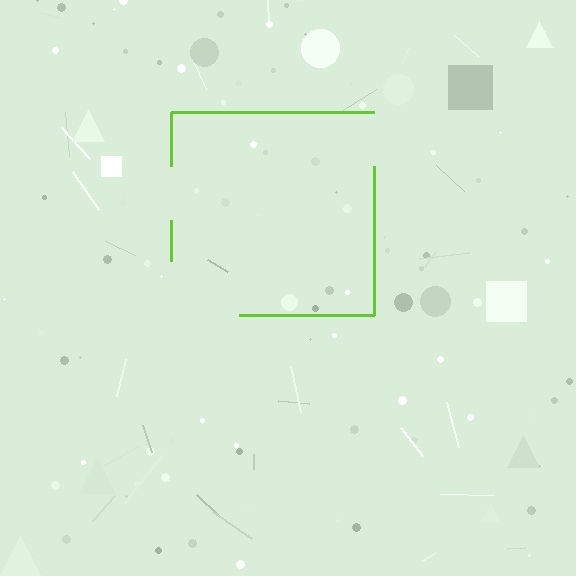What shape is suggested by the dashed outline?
The dashed outline suggests a square.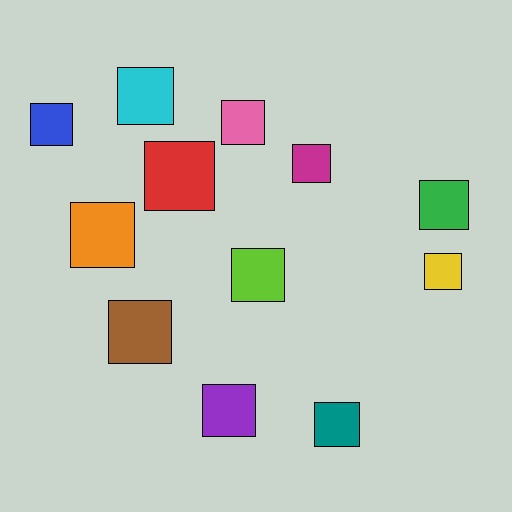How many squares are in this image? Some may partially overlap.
There are 12 squares.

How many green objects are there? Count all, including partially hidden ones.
There is 1 green object.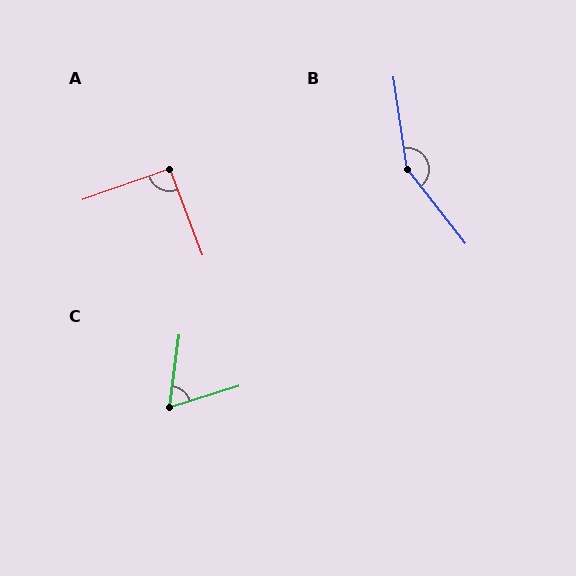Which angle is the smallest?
C, at approximately 66 degrees.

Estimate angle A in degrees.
Approximately 92 degrees.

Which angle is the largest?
B, at approximately 150 degrees.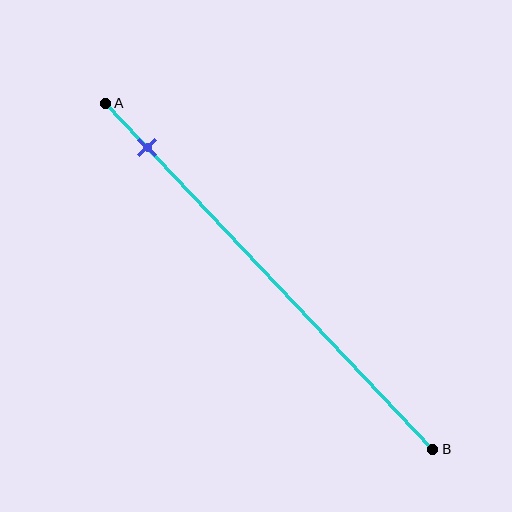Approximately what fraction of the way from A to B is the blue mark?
The blue mark is approximately 15% of the way from A to B.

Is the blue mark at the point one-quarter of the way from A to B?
No, the mark is at about 15% from A, not at the 25% one-quarter point.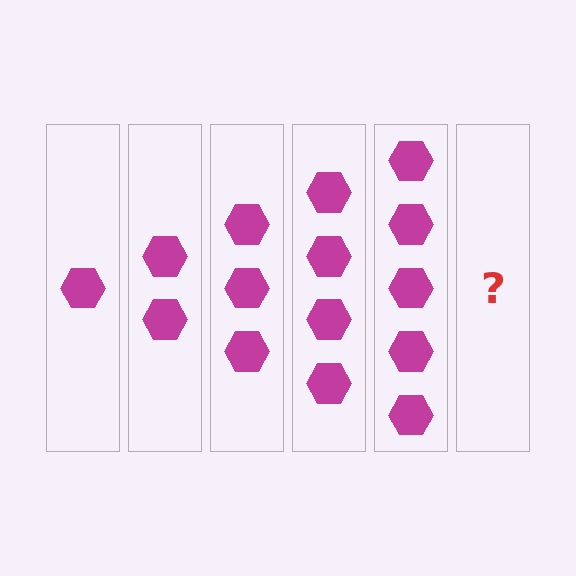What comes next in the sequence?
The next element should be 6 hexagons.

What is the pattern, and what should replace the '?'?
The pattern is that each step adds one more hexagon. The '?' should be 6 hexagons.